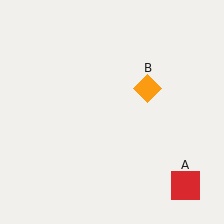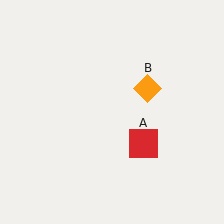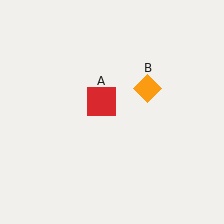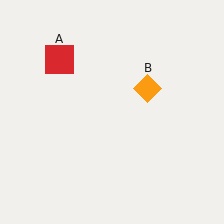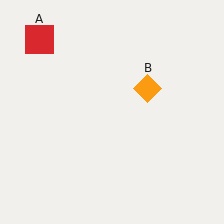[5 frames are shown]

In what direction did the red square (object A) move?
The red square (object A) moved up and to the left.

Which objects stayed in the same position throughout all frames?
Orange diamond (object B) remained stationary.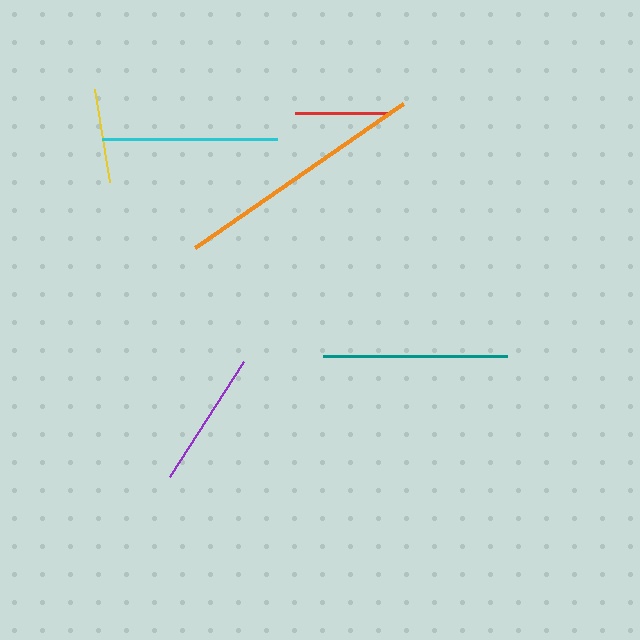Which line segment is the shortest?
The red line is the shortest at approximately 92 pixels.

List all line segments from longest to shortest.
From longest to shortest: orange, teal, cyan, purple, yellow, red.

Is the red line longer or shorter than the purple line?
The purple line is longer than the red line.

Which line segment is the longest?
The orange line is the longest at approximately 252 pixels.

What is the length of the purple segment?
The purple segment is approximately 137 pixels long.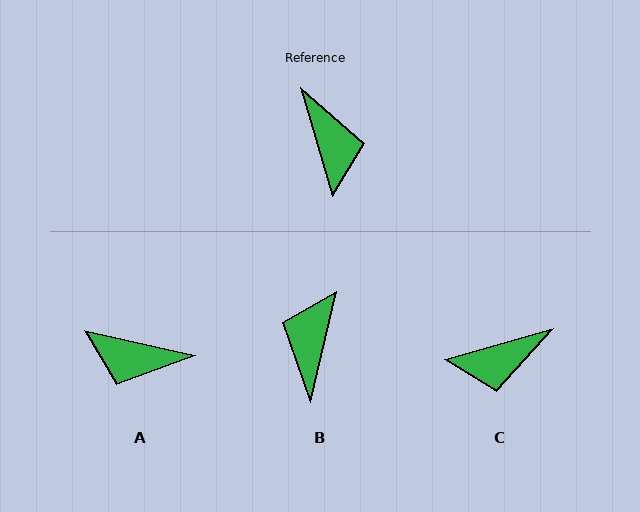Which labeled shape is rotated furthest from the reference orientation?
B, about 151 degrees away.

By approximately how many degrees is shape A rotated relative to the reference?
Approximately 119 degrees clockwise.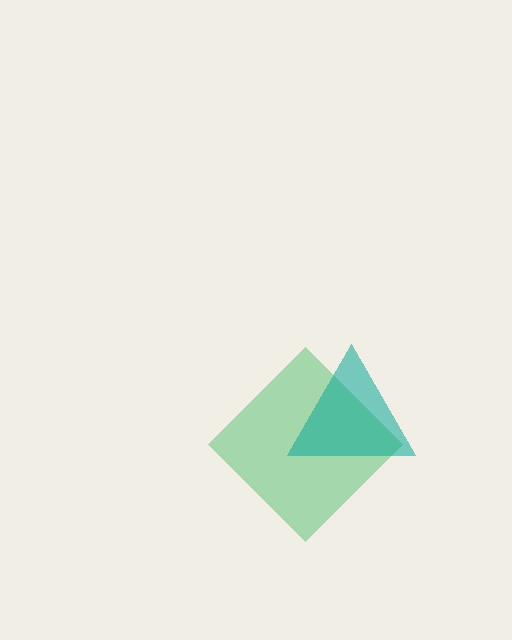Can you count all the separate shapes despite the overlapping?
Yes, there are 2 separate shapes.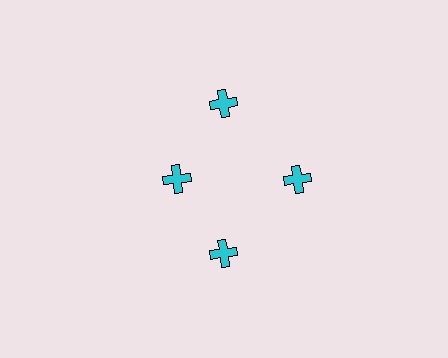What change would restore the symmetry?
The symmetry would be restored by moving it outward, back onto the ring so that all 4 crosses sit at equal angles and equal distance from the center.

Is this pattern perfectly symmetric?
No. The 4 cyan crosses are arranged in a ring, but one element near the 9 o'clock position is pulled inward toward the center, breaking the 4-fold rotational symmetry.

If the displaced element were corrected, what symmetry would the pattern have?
It would have 4-fold rotational symmetry — the pattern would map onto itself every 90 degrees.